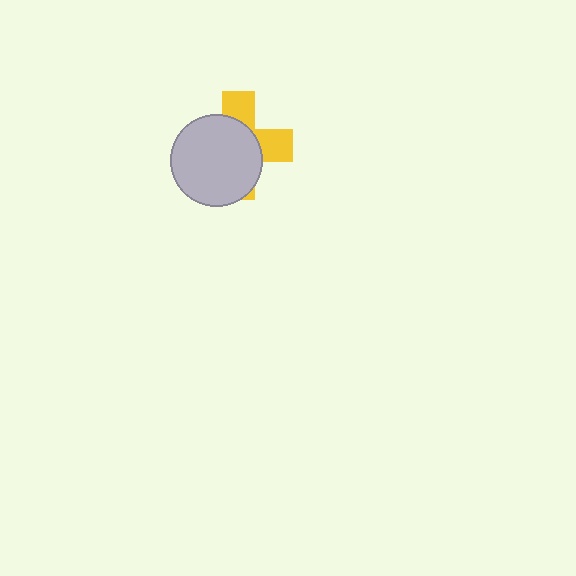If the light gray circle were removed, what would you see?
You would see the complete yellow cross.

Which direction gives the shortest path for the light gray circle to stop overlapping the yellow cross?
Moving toward the lower-left gives the shortest separation.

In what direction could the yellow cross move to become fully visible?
The yellow cross could move toward the upper-right. That would shift it out from behind the light gray circle entirely.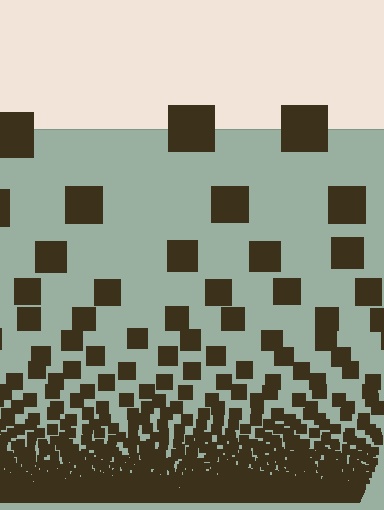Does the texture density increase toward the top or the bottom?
Density increases toward the bottom.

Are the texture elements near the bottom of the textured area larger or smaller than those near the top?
Smaller. The gradient is inverted — elements near the bottom are smaller and denser.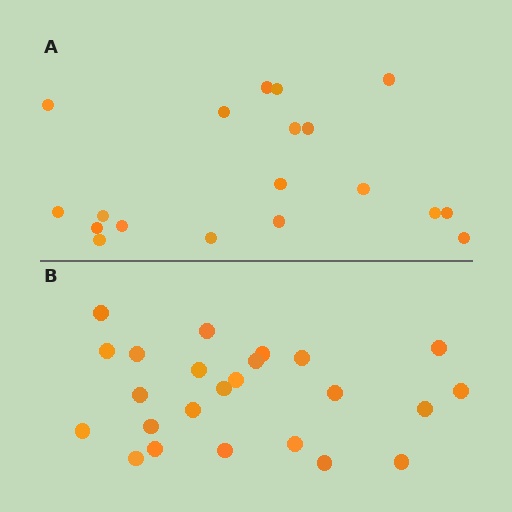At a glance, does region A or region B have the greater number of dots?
Region B (the bottom region) has more dots.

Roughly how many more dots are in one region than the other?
Region B has about 5 more dots than region A.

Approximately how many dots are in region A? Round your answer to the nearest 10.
About 20 dots. (The exact count is 19, which rounds to 20.)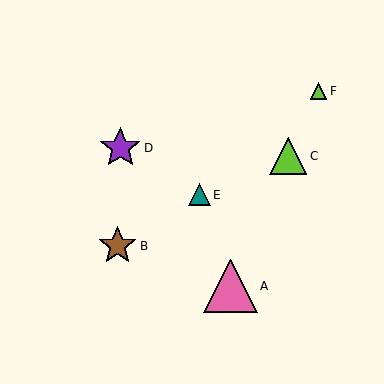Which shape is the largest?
The pink triangle (labeled A) is the largest.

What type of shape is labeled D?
Shape D is a purple star.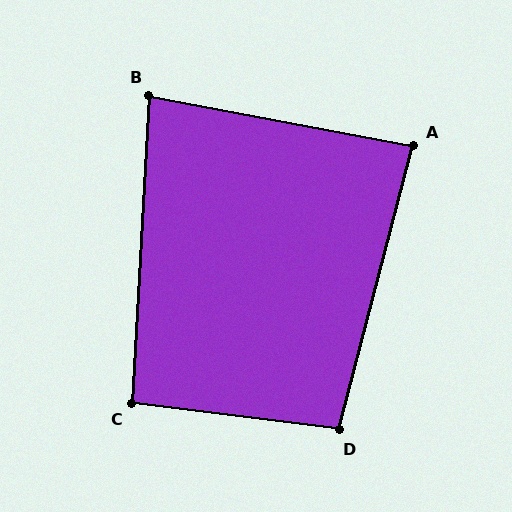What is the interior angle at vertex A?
Approximately 86 degrees (approximately right).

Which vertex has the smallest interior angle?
B, at approximately 83 degrees.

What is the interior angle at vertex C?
Approximately 94 degrees (approximately right).